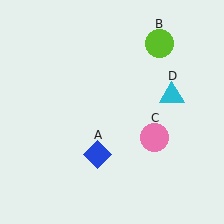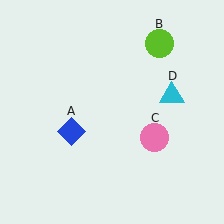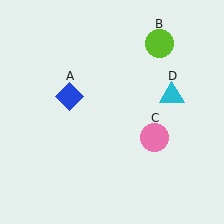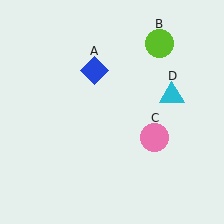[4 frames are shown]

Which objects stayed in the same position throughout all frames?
Lime circle (object B) and pink circle (object C) and cyan triangle (object D) remained stationary.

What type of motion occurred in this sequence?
The blue diamond (object A) rotated clockwise around the center of the scene.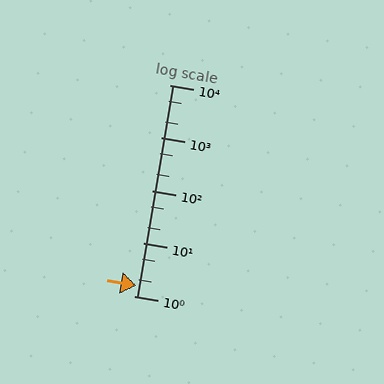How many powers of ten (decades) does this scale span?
The scale spans 4 decades, from 1 to 10000.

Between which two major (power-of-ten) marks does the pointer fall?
The pointer is between 1 and 10.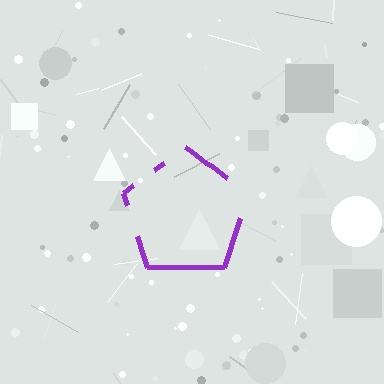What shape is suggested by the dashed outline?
The dashed outline suggests a pentagon.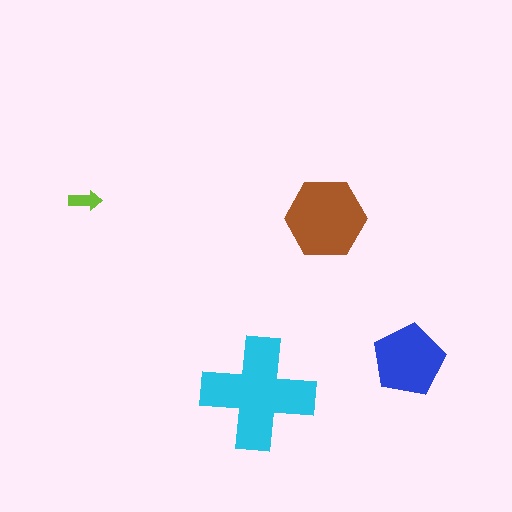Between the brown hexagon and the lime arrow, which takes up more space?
The brown hexagon.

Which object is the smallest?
The lime arrow.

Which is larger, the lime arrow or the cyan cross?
The cyan cross.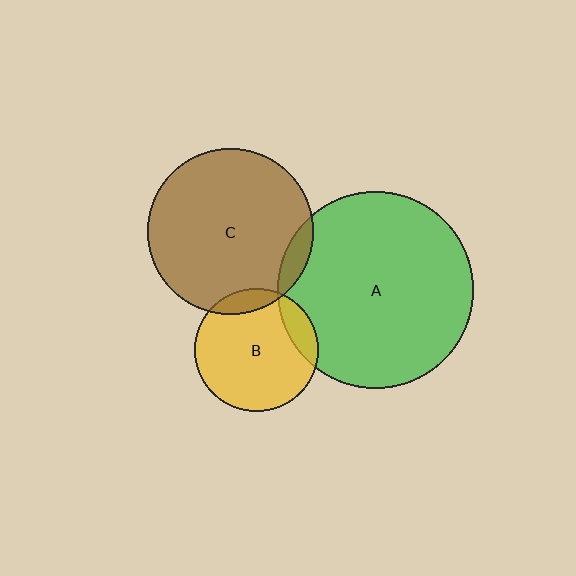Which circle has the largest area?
Circle A (green).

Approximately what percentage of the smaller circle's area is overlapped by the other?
Approximately 10%.